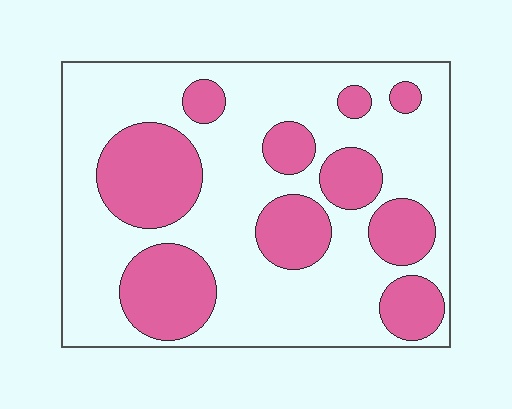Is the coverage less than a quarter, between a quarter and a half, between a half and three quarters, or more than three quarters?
Between a quarter and a half.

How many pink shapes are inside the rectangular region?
10.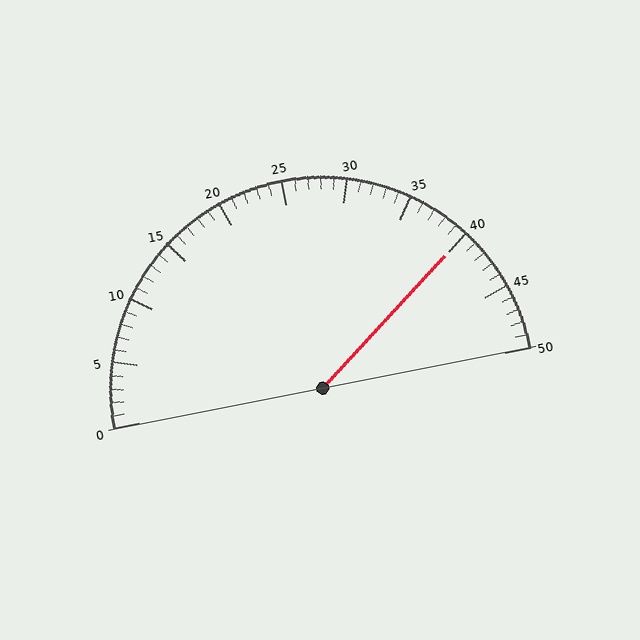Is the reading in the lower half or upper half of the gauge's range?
The reading is in the upper half of the range (0 to 50).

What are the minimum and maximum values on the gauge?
The gauge ranges from 0 to 50.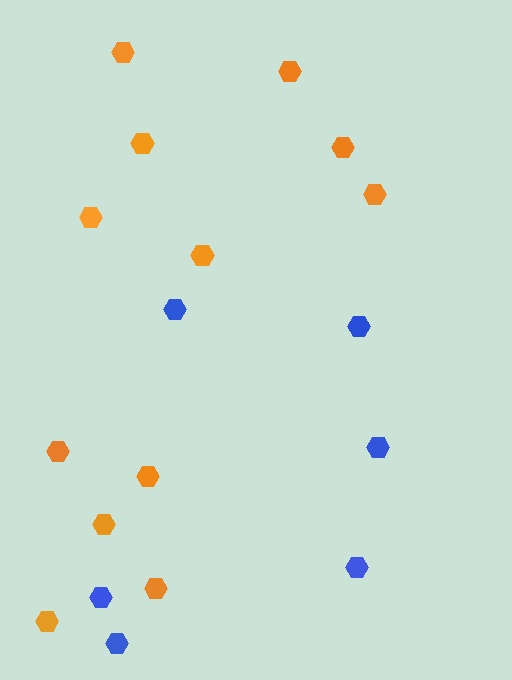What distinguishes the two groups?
There are 2 groups: one group of blue hexagons (6) and one group of orange hexagons (12).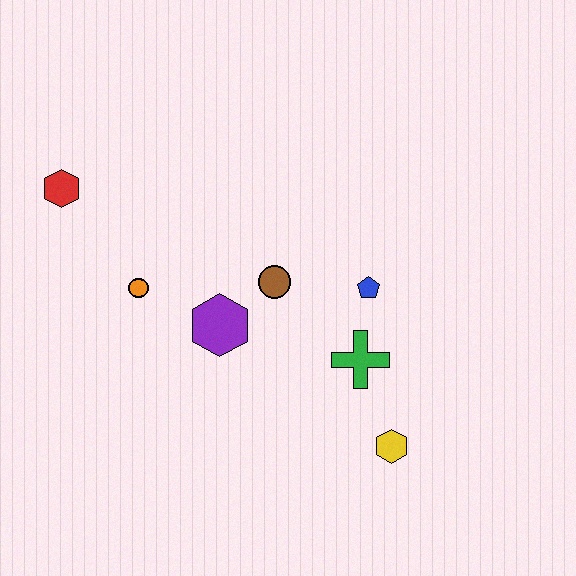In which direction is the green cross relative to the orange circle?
The green cross is to the right of the orange circle.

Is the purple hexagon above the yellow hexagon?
Yes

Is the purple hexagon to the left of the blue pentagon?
Yes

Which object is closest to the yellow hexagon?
The green cross is closest to the yellow hexagon.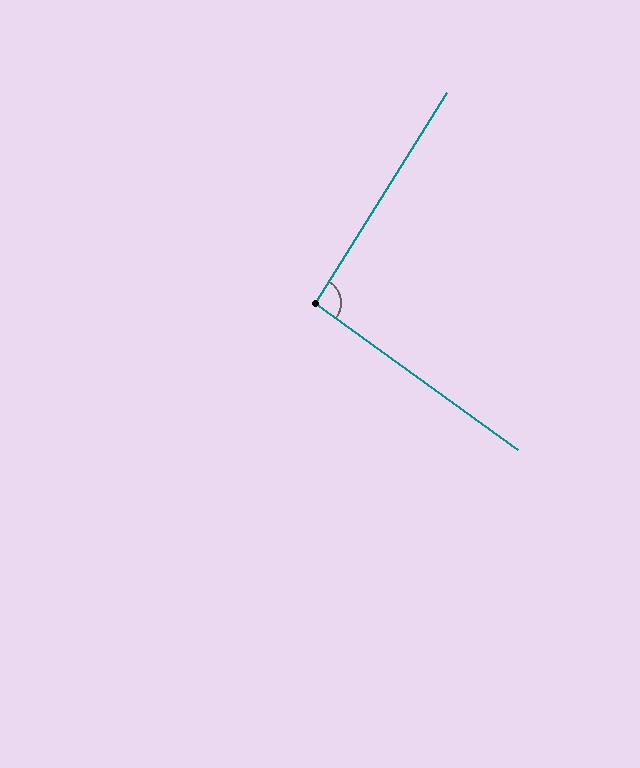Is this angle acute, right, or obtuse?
It is approximately a right angle.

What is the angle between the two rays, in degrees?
Approximately 94 degrees.